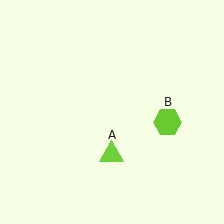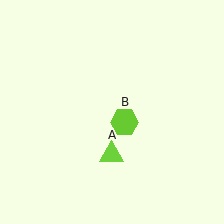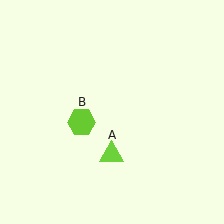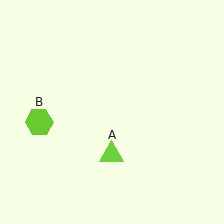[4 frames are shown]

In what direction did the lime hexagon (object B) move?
The lime hexagon (object B) moved left.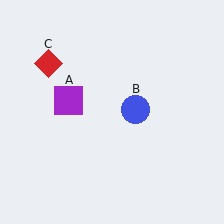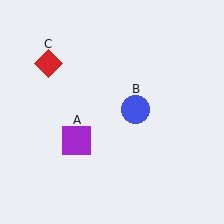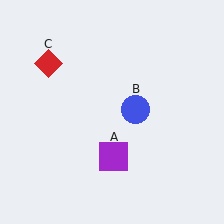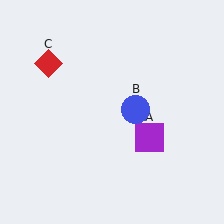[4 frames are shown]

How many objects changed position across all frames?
1 object changed position: purple square (object A).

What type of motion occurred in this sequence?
The purple square (object A) rotated counterclockwise around the center of the scene.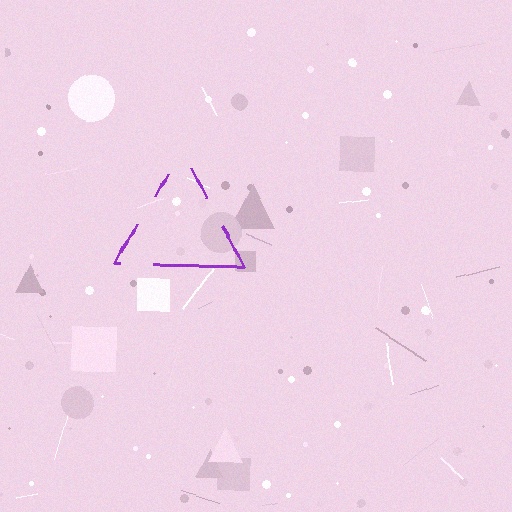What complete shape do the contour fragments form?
The contour fragments form a triangle.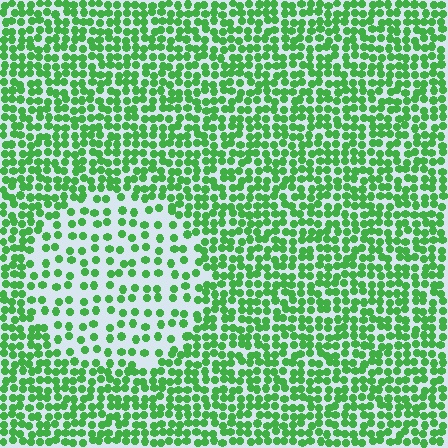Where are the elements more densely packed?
The elements are more densely packed outside the circle boundary.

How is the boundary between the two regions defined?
The boundary is defined by a change in element density (approximately 2.1x ratio). All elements are the same color, size, and shape.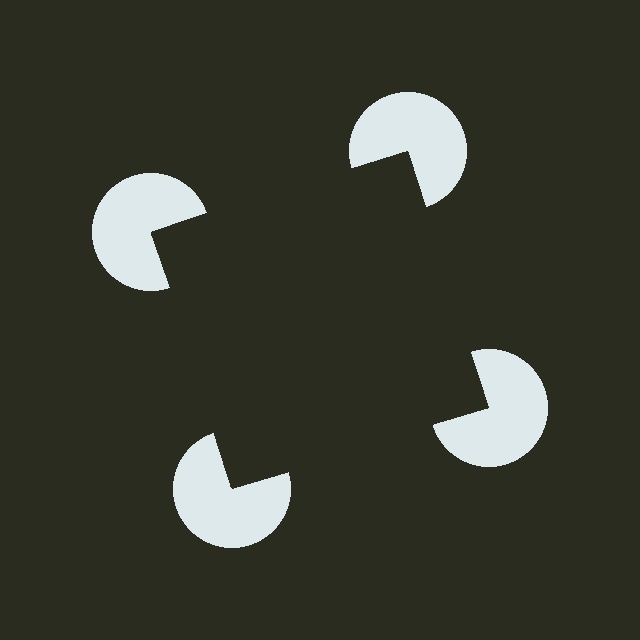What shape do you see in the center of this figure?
An illusory square — its edges are inferred from the aligned wedge cuts in the pac-man discs, not physically drawn.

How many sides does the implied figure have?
4 sides.